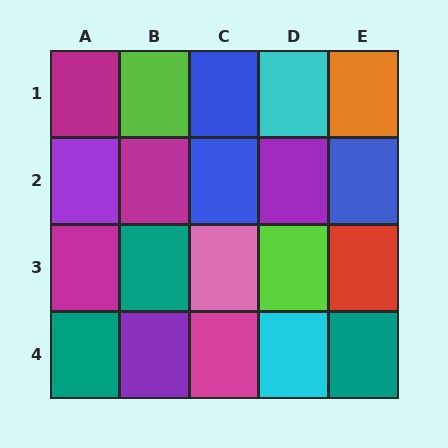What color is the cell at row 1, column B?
Lime.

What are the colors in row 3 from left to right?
Magenta, teal, pink, lime, red.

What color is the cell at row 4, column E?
Teal.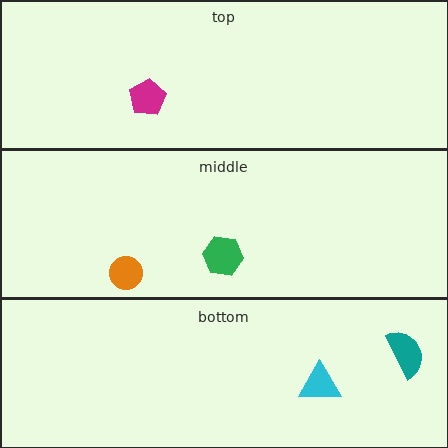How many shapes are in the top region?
1.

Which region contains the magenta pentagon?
The top region.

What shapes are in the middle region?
The orange circle, the green hexagon.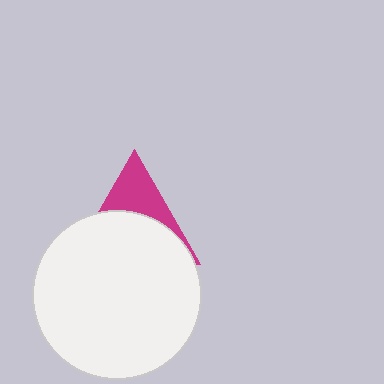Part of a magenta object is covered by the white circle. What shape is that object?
It is a triangle.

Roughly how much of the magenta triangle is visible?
A small part of it is visible (roughly 35%).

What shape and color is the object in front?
The object in front is a white circle.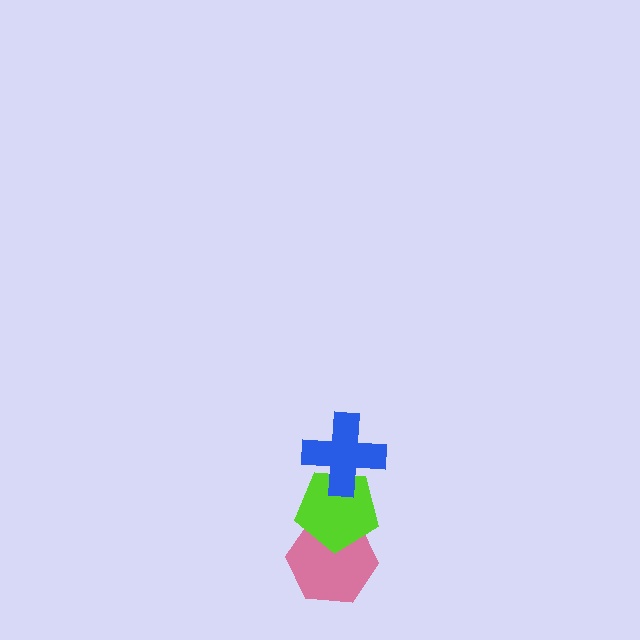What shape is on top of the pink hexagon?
The lime pentagon is on top of the pink hexagon.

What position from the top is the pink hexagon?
The pink hexagon is 3rd from the top.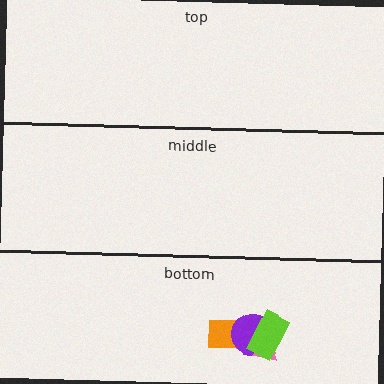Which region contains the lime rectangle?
The bottom region.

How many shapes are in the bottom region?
4.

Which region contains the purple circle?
The bottom region.